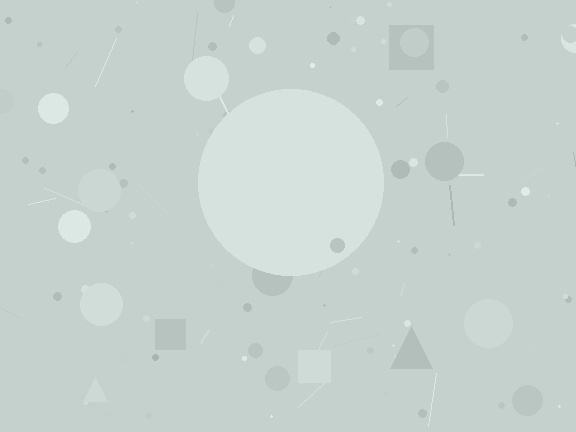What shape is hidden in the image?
A circle is hidden in the image.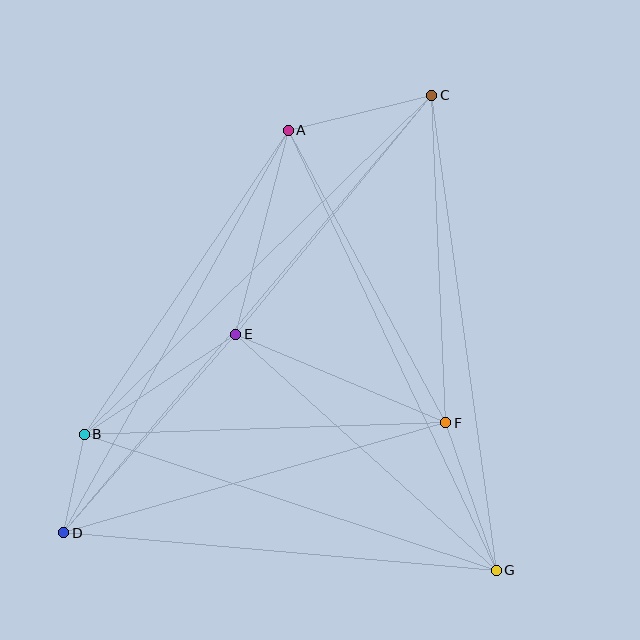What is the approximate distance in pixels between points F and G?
The distance between F and G is approximately 156 pixels.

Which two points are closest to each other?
Points B and D are closest to each other.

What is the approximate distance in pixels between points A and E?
The distance between A and E is approximately 210 pixels.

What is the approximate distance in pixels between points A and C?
The distance between A and C is approximately 148 pixels.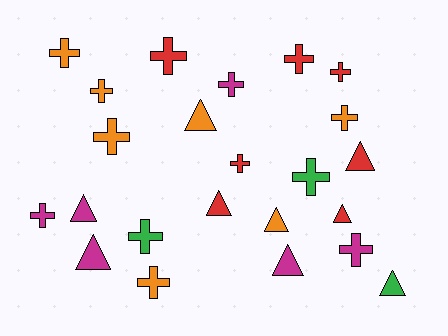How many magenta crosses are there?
There are 3 magenta crosses.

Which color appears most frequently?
Red, with 7 objects.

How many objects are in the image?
There are 23 objects.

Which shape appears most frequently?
Cross, with 14 objects.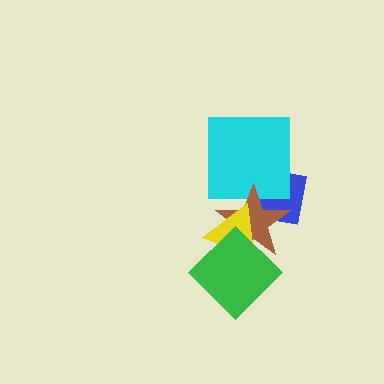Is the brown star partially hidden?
Yes, it is partially covered by another shape.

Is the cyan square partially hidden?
Yes, it is partially covered by another shape.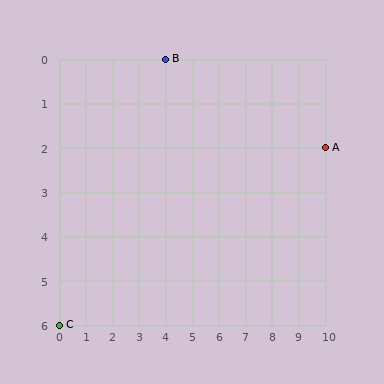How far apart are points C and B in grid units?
Points C and B are 4 columns and 6 rows apart (about 7.2 grid units diagonally).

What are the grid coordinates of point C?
Point C is at grid coordinates (0, 6).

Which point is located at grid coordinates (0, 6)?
Point C is at (0, 6).